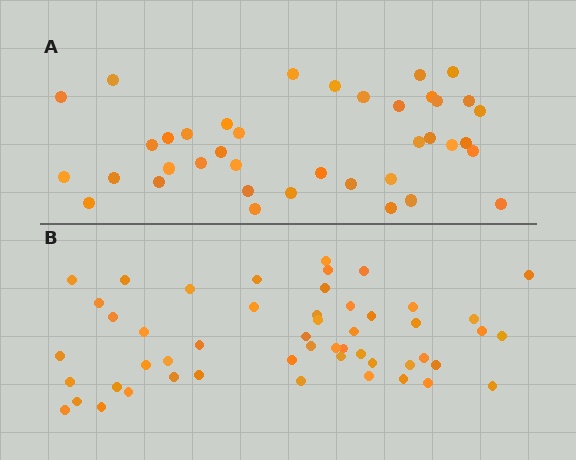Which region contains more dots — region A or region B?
Region B (the bottom region) has more dots.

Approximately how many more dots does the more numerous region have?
Region B has roughly 12 or so more dots than region A.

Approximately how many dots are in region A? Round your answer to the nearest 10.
About 40 dots. (The exact count is 39, which rounds to 40.)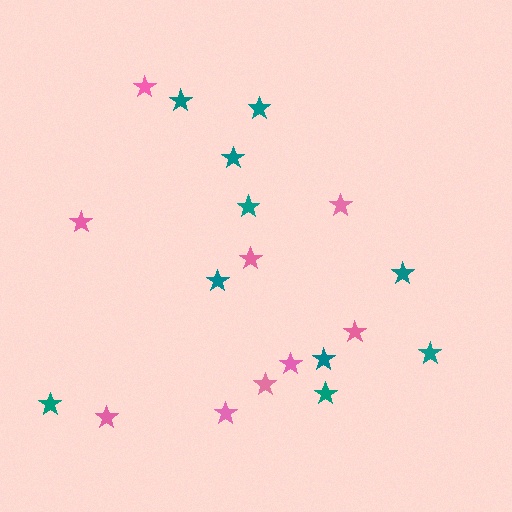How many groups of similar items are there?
There are 2 groups: one group of teal stars (10) and one group of pink stars (9).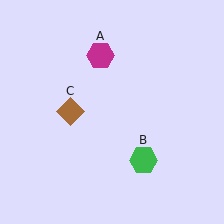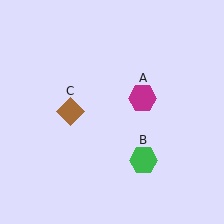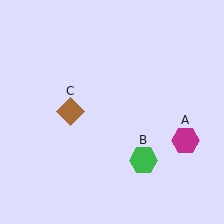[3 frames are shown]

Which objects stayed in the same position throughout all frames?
Green hexagon (object B) and brown diamond (object C) remained stationary.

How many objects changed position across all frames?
1 object changed position: magenta hexagon (object A).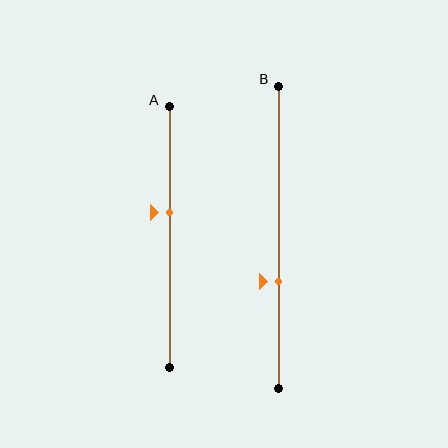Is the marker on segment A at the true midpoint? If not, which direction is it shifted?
No, the marker on segment A is shifted upward by about 10% of the segment length.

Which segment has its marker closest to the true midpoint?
Segment A has its marker closest to the true midpoint.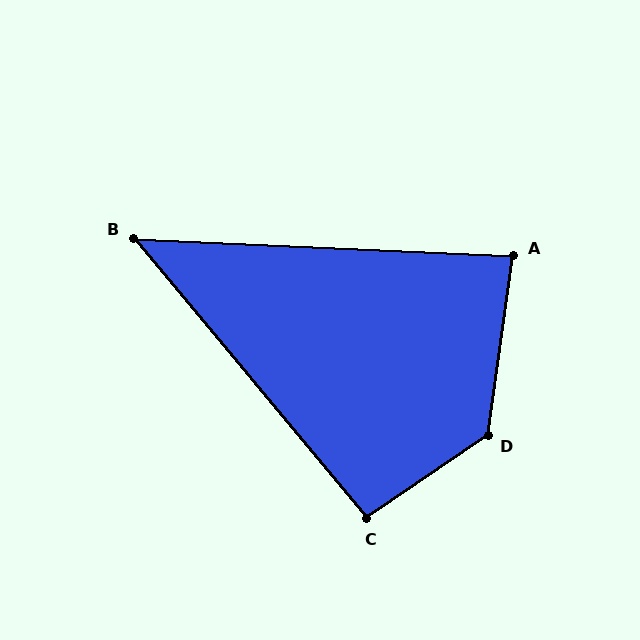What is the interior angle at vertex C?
Approximately 95 degrees (obtuse).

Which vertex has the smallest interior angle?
B, at approximately 48 degrees.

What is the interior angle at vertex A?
Approximately 85 degrees (acute).